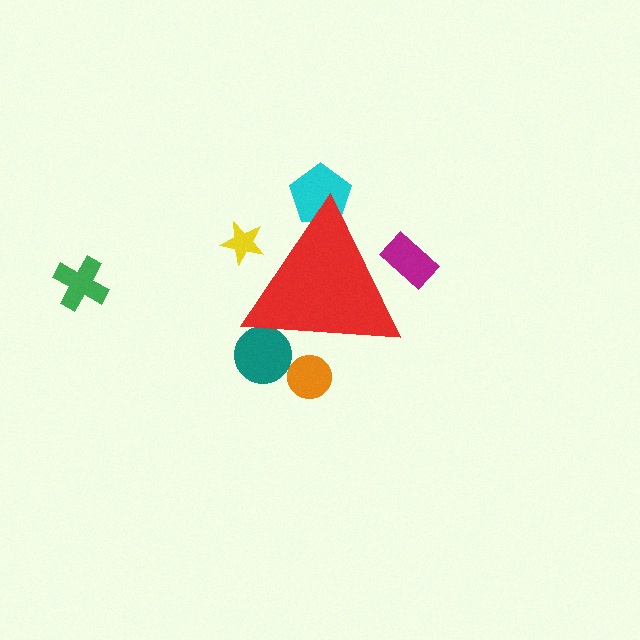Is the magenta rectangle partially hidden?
Yes, the magenta rectangle is partially hidden behind the red triangle.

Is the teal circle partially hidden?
Yes, the teal circle is partially hidden behind the red triangle.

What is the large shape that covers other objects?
A red triangle.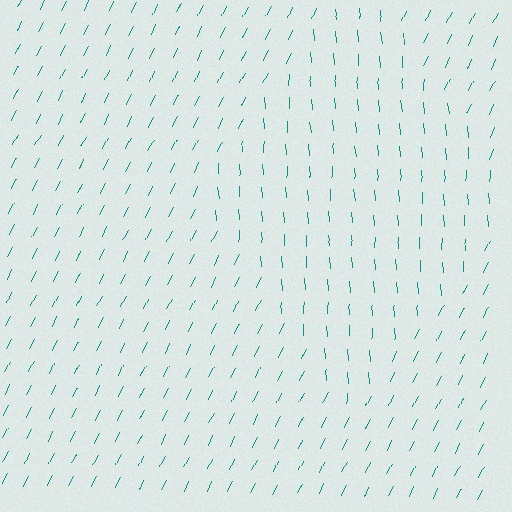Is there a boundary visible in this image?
Yes, there is a texture boundary formed by a change in line orientation.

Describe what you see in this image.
The image is filled with small teal line segments. A diamond region in the image has lines oriented differently from the surrounding lines, creating a visible texture boundary.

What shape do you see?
I see a diamond.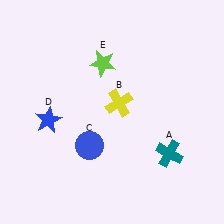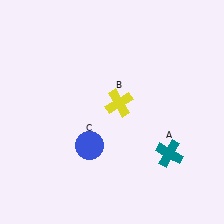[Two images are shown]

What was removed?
The lime star (E), the blue star (D) were removed in Image 2.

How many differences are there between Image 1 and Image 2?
There are 2 differences between the two images.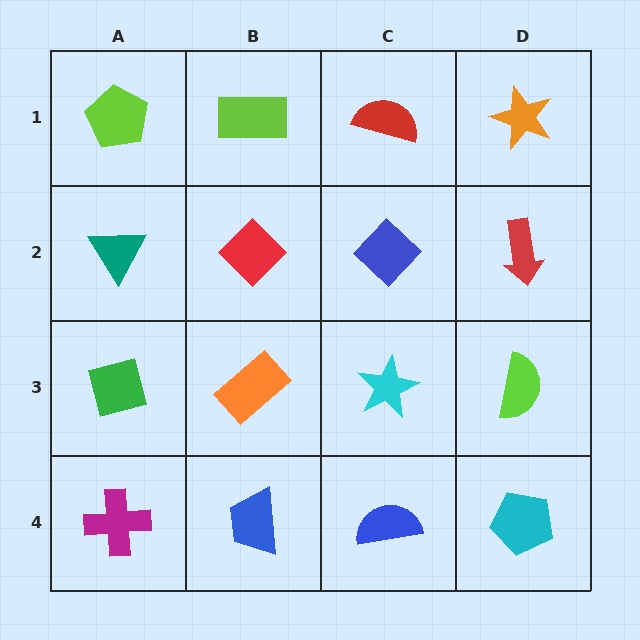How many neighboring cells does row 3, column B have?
4.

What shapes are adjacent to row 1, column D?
A red arrow (row 2, column D), a red semicircle (row 1, column C).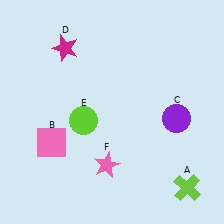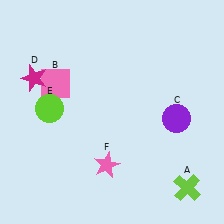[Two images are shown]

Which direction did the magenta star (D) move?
The magenta star (D) moved left.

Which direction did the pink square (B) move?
The pink square (B) moved up.